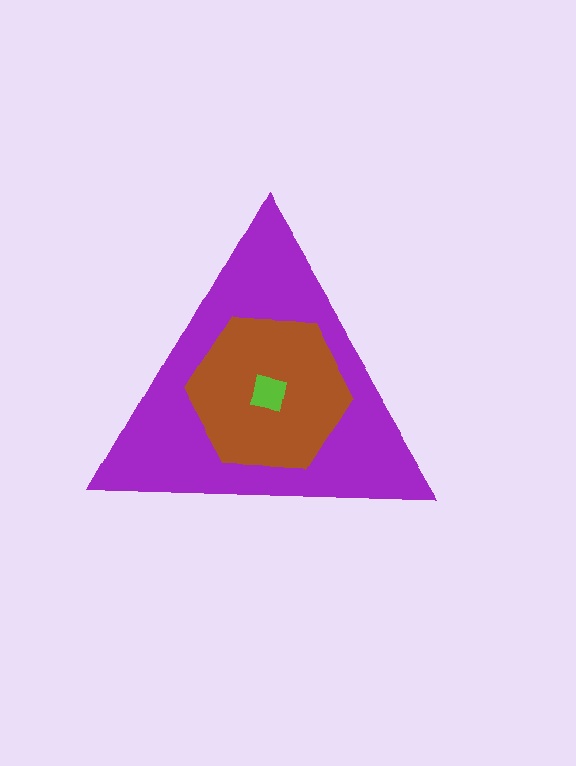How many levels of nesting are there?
3.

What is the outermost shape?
The purple triangle.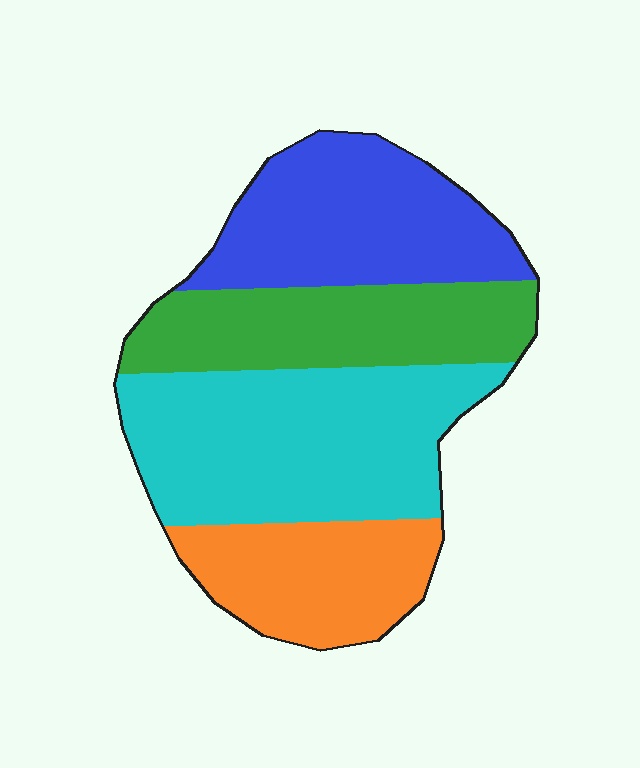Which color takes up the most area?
Cyan, at roughly 35%.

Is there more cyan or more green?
Cyan.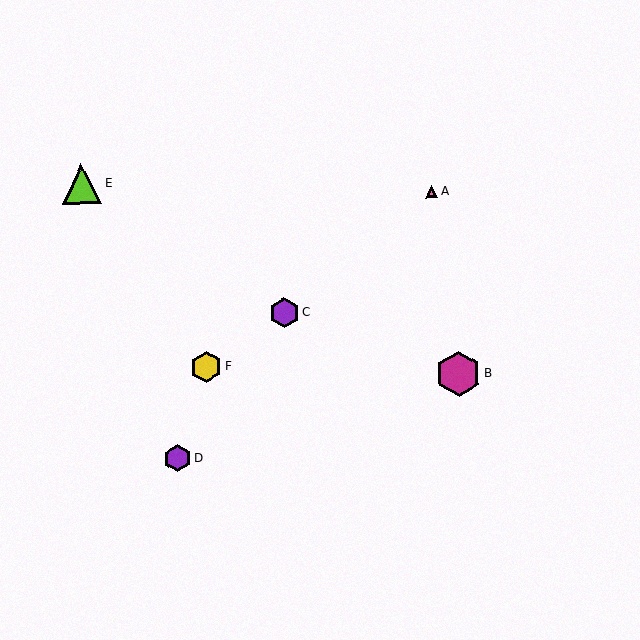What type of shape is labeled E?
Shape E is a lime triangle.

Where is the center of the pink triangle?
The center of the pink triangle is at (432, 192).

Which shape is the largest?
The magenta hexagon (labeled B) is the largest.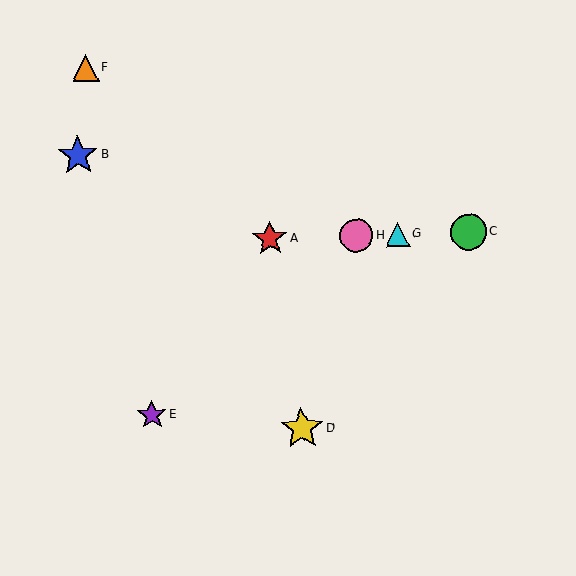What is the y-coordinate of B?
Object B is at y≈156.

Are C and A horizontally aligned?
Yes, both are at y≈232.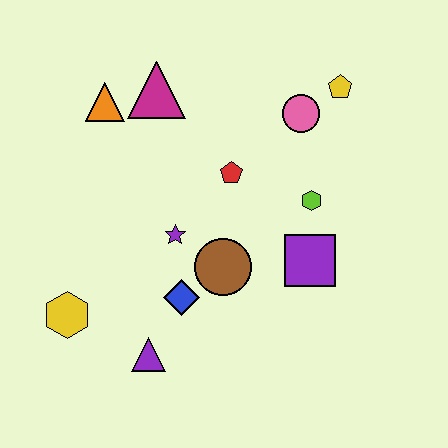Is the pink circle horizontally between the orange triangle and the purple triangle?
No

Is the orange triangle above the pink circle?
Yes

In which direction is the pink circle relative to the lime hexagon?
The pink circle is above the lime hexagon.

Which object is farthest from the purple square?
The orange triangle is farthest from the purple square.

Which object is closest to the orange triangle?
The magenta triangle is closest to the orange triangle.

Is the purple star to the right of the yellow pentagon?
No